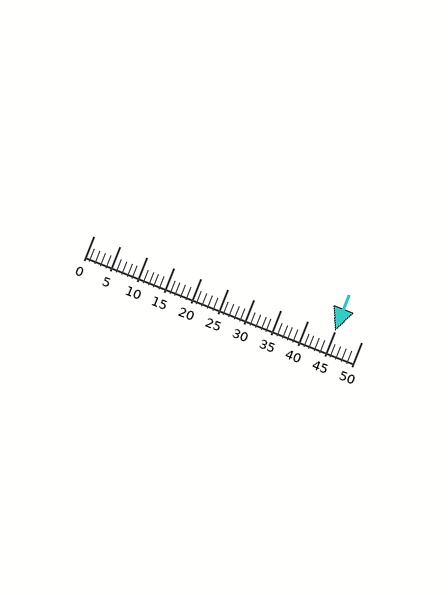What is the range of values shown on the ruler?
The ruler shows values from 0 to 50.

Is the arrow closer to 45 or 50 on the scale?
The arrow is closer to 45.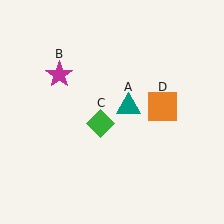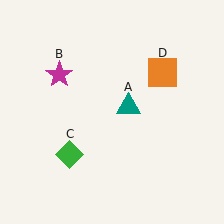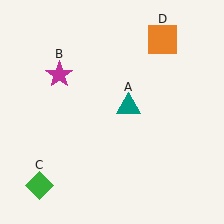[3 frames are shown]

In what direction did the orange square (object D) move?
The orange square (object D) moved up.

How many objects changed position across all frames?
2 objects changed position: green diamond (object C), orange square (object D).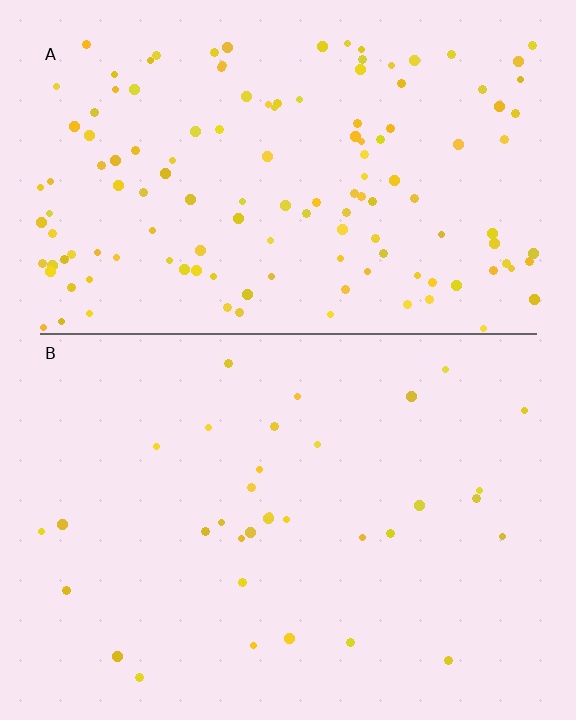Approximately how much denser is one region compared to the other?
Approximately 4.0× — region A over region B.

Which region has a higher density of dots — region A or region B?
A (the top).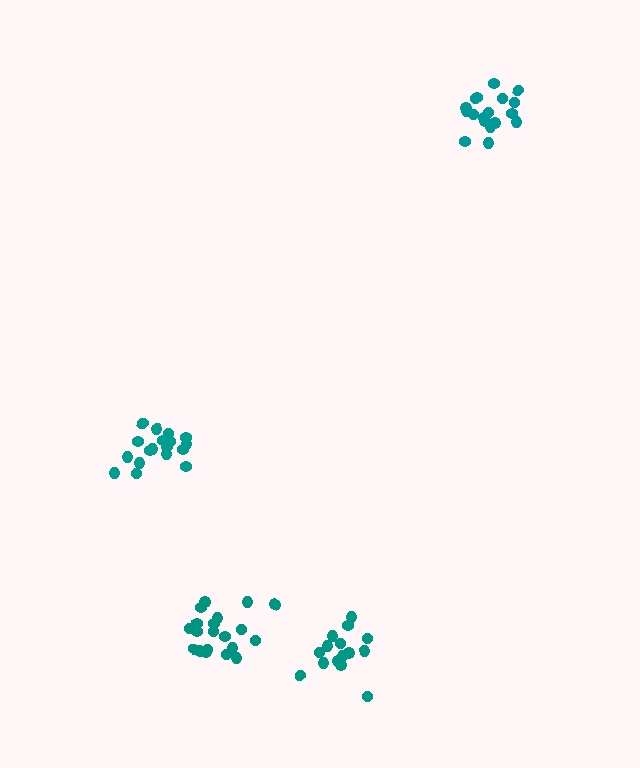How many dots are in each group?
Group 1: 18 dots, Group 2: 19 dots, Group 3: 20 dots, Group 4: 15 dots (72 total).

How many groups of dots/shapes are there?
There are 4 groups.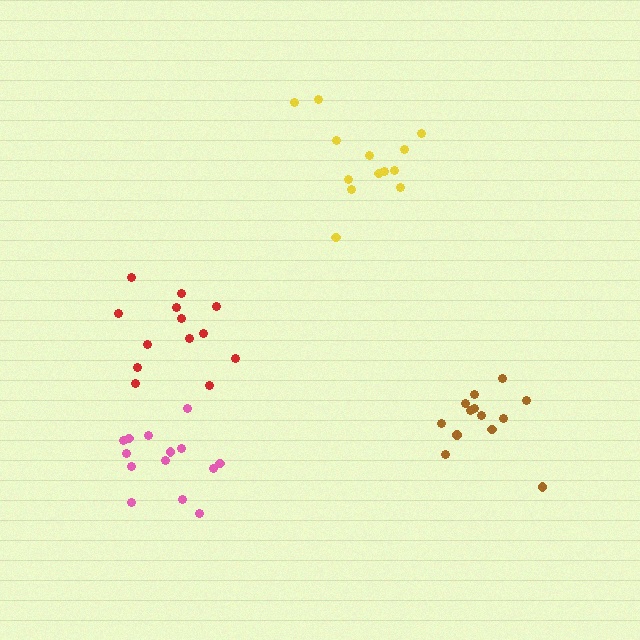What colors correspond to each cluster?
The clusters are colored: red, yellow, pink, brown.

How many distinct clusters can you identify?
There are 4 distinct clusters.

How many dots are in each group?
Group 1: 13 dots, Group 2: 13 dots, Group 3: 14 dots, Group 4: 13 dots (53 total).